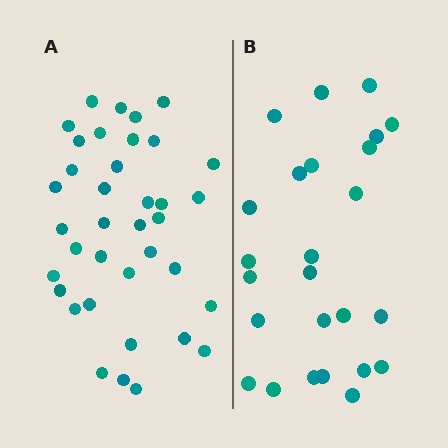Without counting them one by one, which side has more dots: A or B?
Region A (the left region) has more dots.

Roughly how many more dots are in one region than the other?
Region A has roughly 12 or so more dots than region B.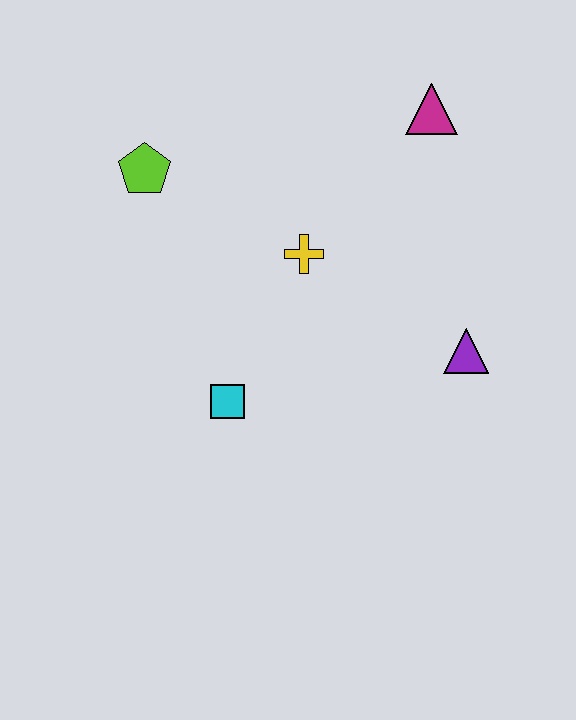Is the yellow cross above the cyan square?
Yes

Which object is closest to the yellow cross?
The cyan square is closest to the yellow cross.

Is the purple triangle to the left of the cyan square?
No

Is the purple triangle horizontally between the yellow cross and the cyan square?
No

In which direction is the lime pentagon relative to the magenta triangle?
The lime pentagon is to the left of the magenta triangle.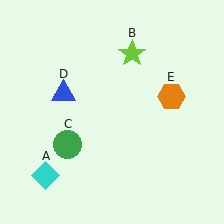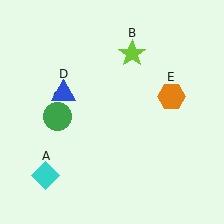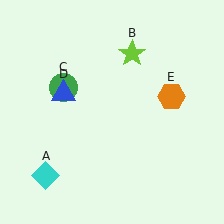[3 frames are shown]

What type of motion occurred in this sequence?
The green circle (object C) rotated clockwise around the center of the scene.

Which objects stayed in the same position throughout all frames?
Cyan diamond (object A) and lime star (object B) and blue triangle (object D) and orange hexagon (object E) remained stationary.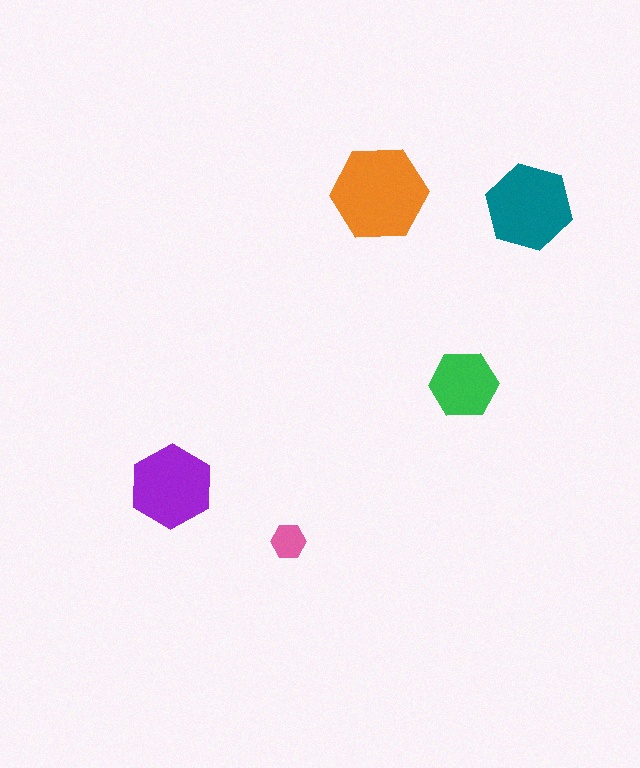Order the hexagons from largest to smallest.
the orange one, the teal one, the purple one, the green one, the pink one.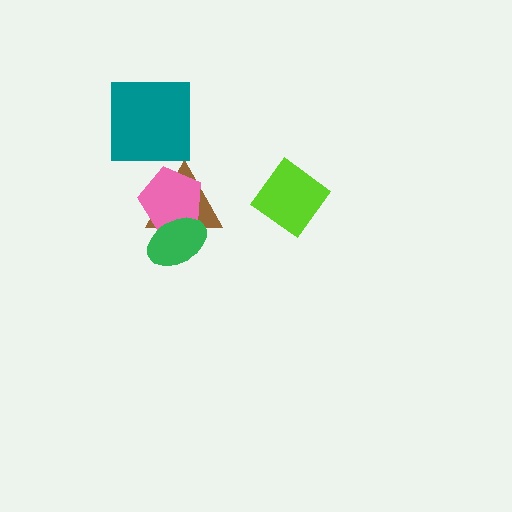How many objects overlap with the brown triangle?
2 objects overlap with the brown triangle.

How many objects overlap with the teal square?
0 objects overlap with the teal square.